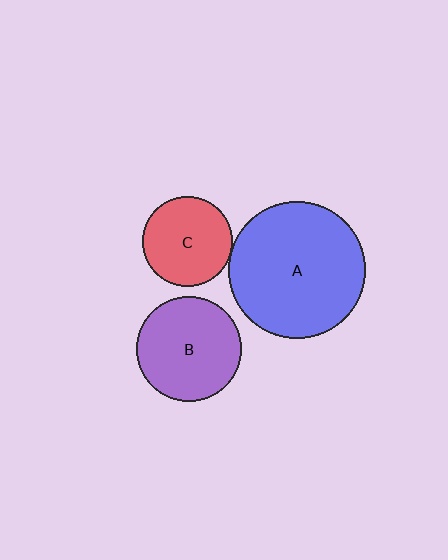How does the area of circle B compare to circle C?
Approximately 1.4 times.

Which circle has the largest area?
Circle A (blue).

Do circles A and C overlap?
Yes.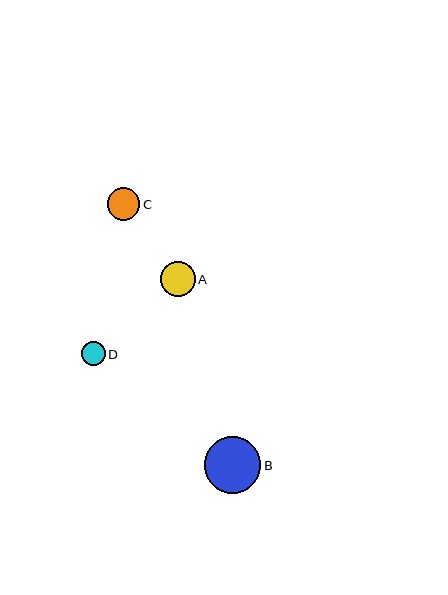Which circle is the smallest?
Circle D is the smallest with a size of approximately 24 pixels.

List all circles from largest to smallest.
From largest to smallest: B, A, C, D.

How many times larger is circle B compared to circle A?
Circle B is approximately 1.6 times the size of circle A.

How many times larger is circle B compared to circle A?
Circle B is approximately 1.6 times the size of circle A.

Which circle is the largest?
Circle B is the largest with a size of approximately 57 pixels.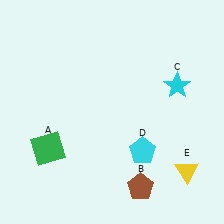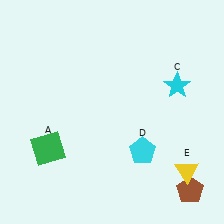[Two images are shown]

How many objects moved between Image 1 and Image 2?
1 object moved between the two images.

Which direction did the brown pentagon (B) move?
The brown pentagon (B) moved right.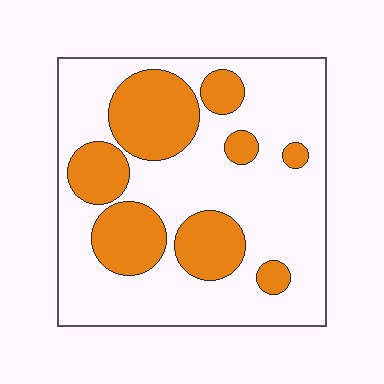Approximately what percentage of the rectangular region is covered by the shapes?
Approximately 30%.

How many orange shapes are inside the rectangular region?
8.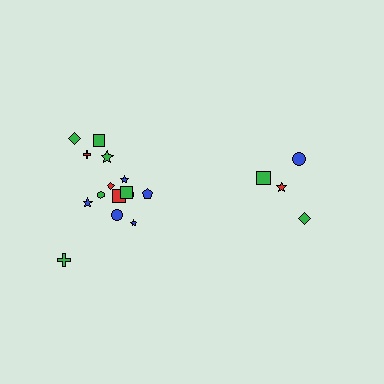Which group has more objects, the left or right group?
The left group.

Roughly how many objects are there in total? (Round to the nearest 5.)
Roughly 20 objects in total.